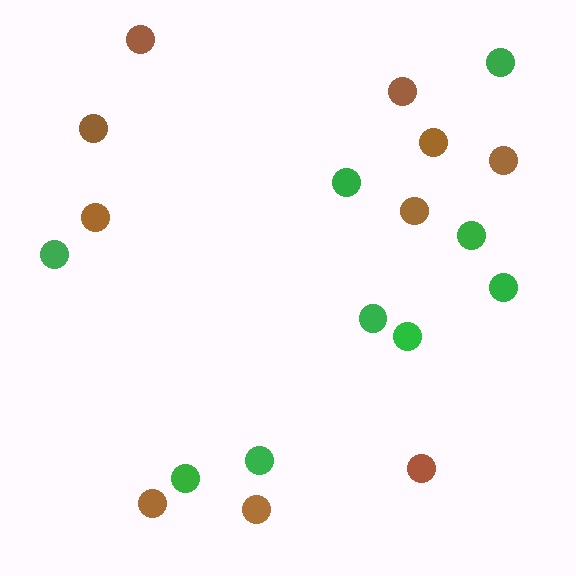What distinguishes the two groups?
There are 2 groups: one group of green circles (9) and one group of brown circles (10).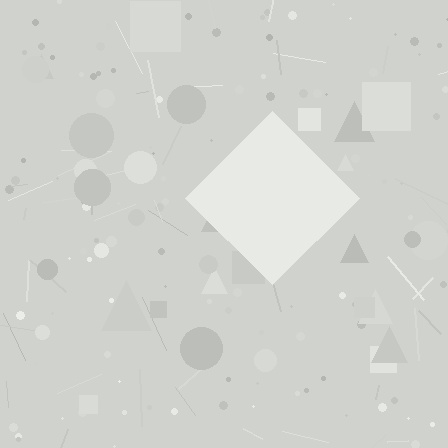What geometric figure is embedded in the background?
A diamond is embedded in the background.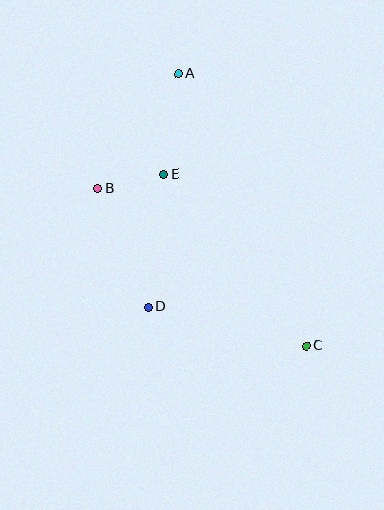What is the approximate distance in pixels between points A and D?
The distance between A and D is approximately 235 pixels.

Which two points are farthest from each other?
Points A and C are farthest from each other.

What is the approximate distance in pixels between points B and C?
The distance between B and C is approximately 261 pixels.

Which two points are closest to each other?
Points B and E are closest to each other.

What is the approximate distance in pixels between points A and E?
The distance between A and E is approximately 102 pixels.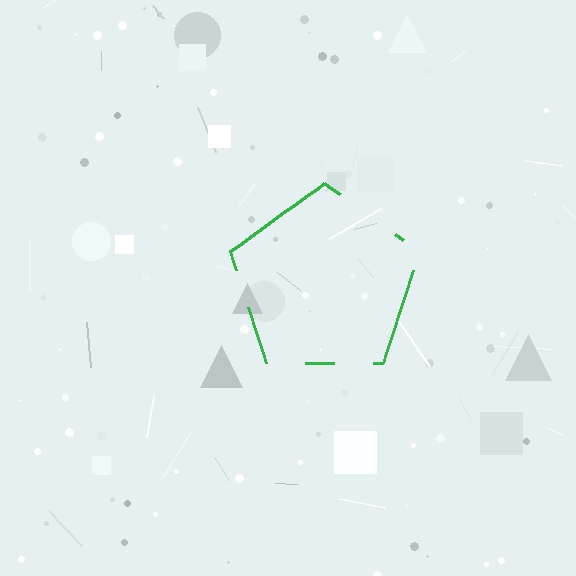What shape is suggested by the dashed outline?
The dashed outline suggests a pentagon.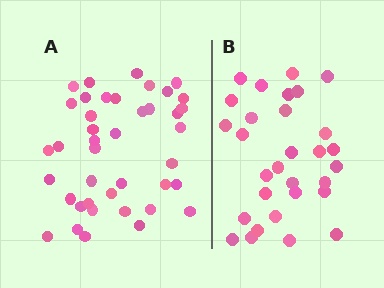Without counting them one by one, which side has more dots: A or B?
Region A (the left region) has more dots.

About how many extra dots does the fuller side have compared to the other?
Region A has roughly 12 or so more dots than region B.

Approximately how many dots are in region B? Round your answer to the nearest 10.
About 30 dots.